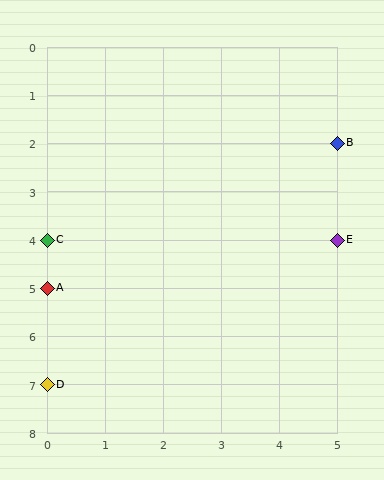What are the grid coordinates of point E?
Point E is at grid coordinates (5, 4).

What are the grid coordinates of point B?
Point B is at grid coordinates (5, 2).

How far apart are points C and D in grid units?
Points C and D are 3 rows apart.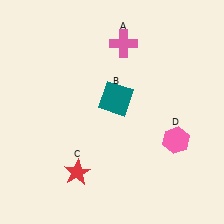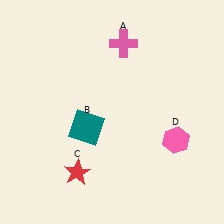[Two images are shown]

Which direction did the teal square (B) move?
The teal square (B) moved left.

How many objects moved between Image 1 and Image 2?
1 object moved between the two images.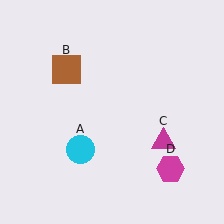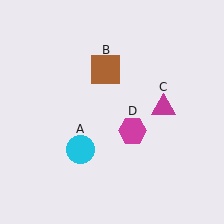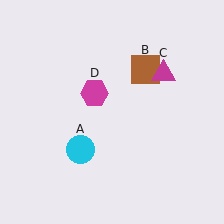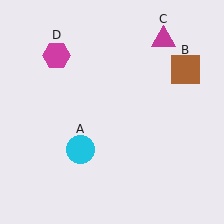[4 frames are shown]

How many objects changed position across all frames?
3 objects changed position: brown square (object B), magenta triangle (object C), magenta hexagon (object D).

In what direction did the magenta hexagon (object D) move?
The magenta hexagon (object D) moved up and to the left.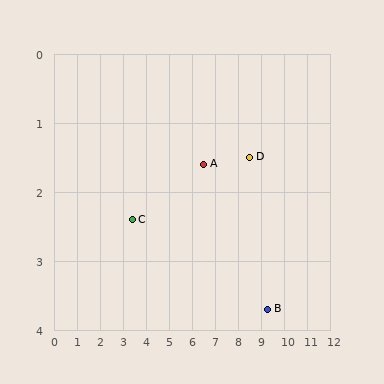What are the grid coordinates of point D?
Point D is at approximately (8.5, 1.5).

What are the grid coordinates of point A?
Point A is at approximately (6.5, 1.6).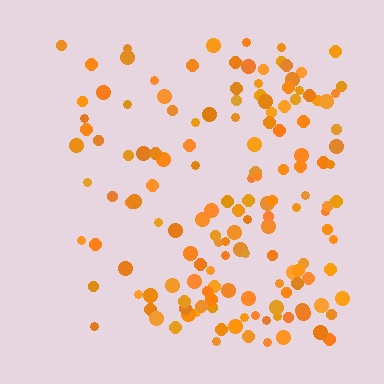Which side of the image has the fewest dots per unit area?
The left.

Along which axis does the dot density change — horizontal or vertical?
Horizontal.